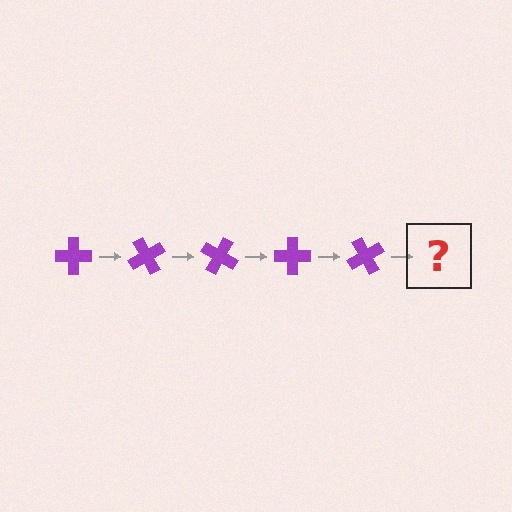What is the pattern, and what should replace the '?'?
The pattern is that the cross rotates 60 degrees each step. The '?' should be a purple cross rotated 300 degrees.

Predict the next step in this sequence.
The next step is a purple cross rotated 300 degrees.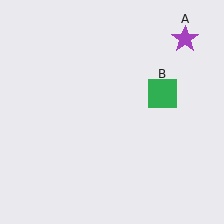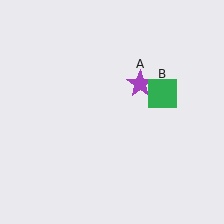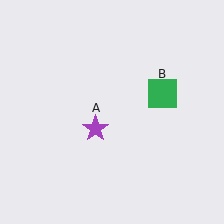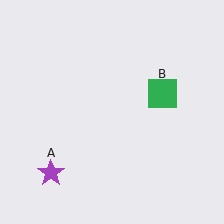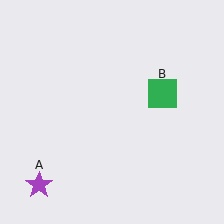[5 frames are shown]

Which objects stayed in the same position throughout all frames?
Green square (object B) remained stationary.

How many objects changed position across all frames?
1 object changed position: purple star (object A).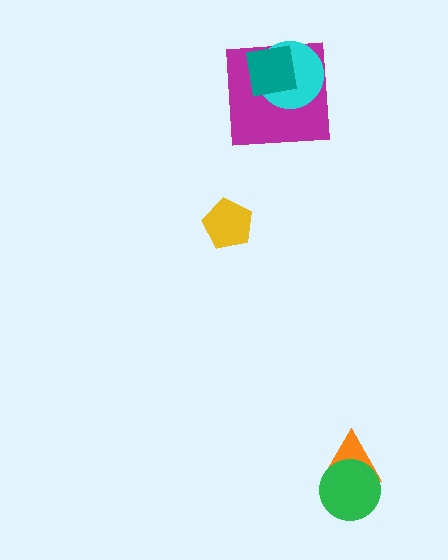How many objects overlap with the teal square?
2 objects overlap with the teal square.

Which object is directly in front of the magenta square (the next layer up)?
The cyan circle is directly in front of the magenta square.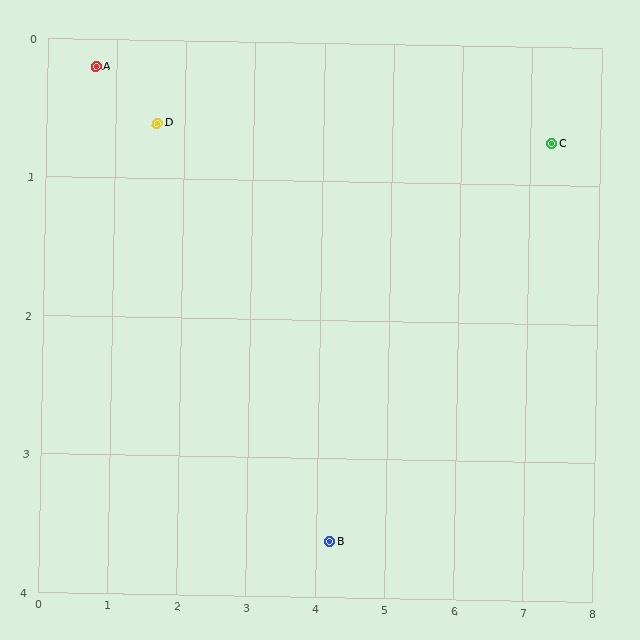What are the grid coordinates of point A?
Point A is at approximately (0.7, 0.2).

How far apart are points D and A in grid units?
Points D and A are about 1.0 grid units apart.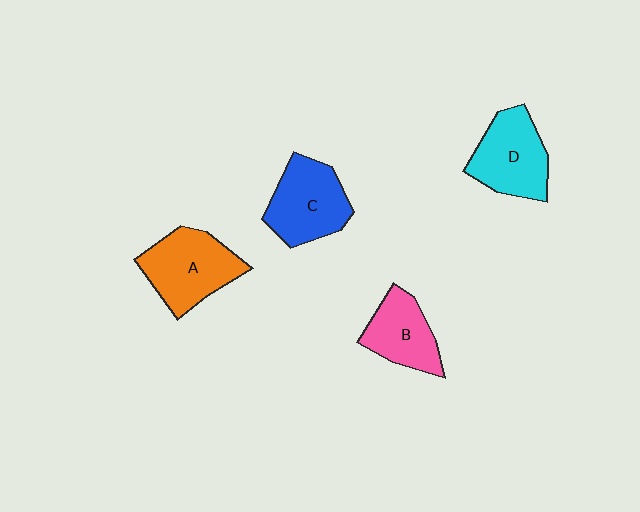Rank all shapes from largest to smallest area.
From largest to smallest: A (orange), C (blue), D (cyan), B (pink).